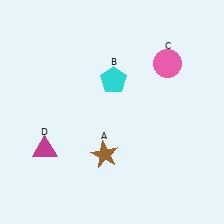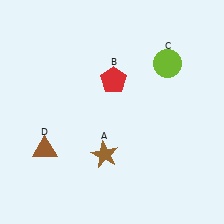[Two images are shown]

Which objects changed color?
B changed from cyan to red. C changed from pink to lime. D changed from magenta to brown.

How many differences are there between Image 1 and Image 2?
There are 3 differences between the two images.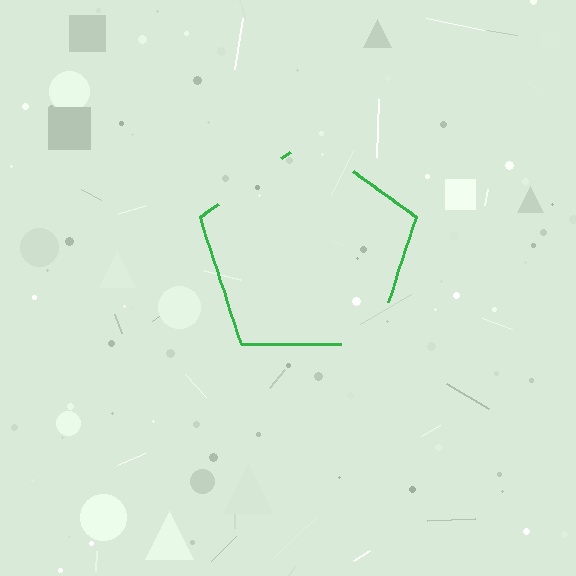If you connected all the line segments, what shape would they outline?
They would outline a pentagon.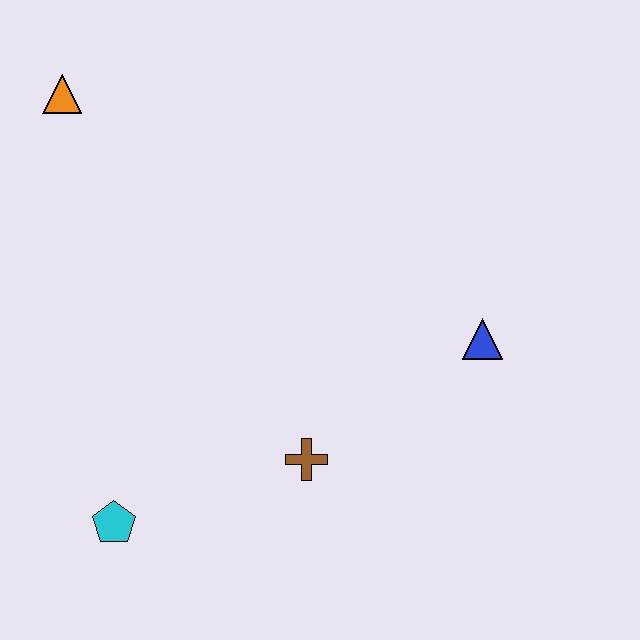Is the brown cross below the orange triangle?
Yes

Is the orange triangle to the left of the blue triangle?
Yes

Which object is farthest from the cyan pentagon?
The orange triangle is farthest from the cyan pentagon.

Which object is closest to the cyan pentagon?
The brown cross is closest to the cyan pentagon.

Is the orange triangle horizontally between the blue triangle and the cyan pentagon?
No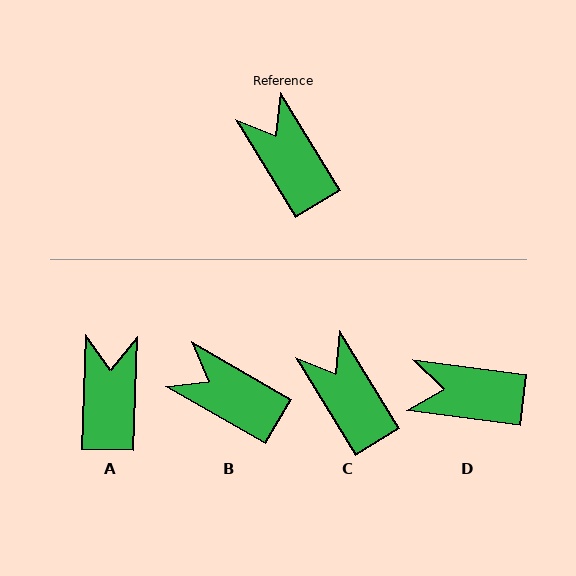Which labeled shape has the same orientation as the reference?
C.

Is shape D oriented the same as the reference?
No, it is off by about 51 degrees.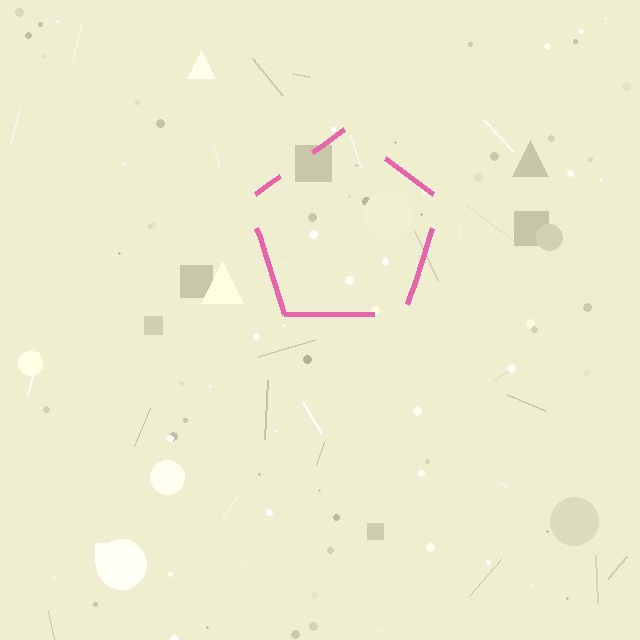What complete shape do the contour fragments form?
The contour fragments form a pentagon.